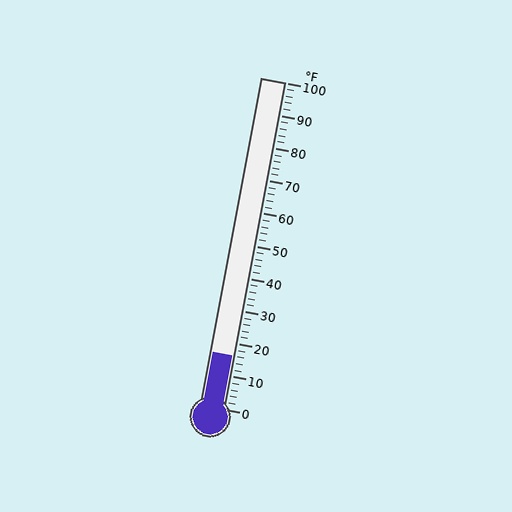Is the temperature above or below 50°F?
The temperature is below 50°F.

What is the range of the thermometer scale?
The thermometer scale ranges from 0°F to 100°F.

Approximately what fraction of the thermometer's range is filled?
The thermometer is filled to approximately 15% of its range.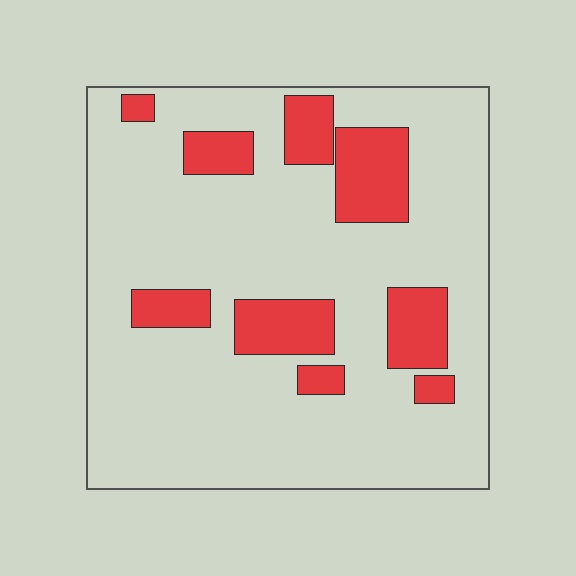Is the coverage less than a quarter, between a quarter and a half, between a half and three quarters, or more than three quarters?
Less than a quarter.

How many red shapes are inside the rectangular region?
9.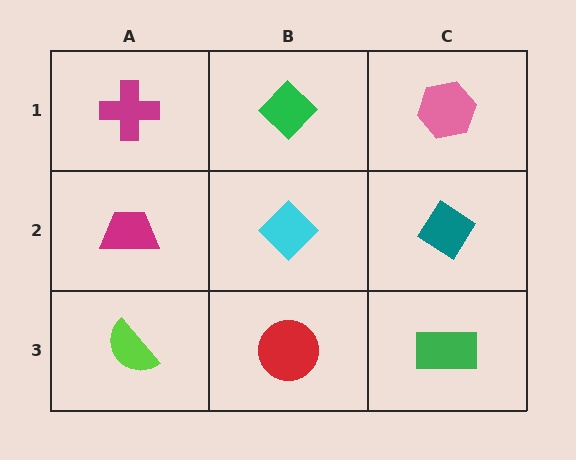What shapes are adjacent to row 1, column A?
A magenta trapezoid (row 2, column A), a green diamond (row 1, column B).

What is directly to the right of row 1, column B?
A pink hexagon.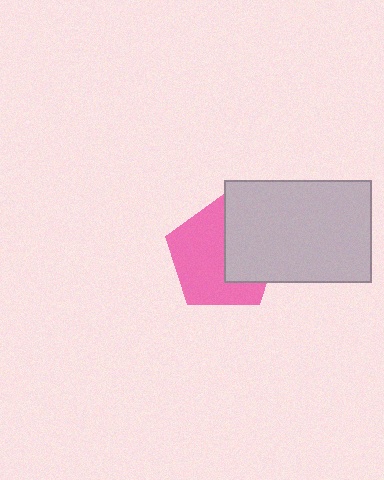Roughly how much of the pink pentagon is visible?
About half of it is visible (roughly 60%).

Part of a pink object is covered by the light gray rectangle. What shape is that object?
It is a pentagon.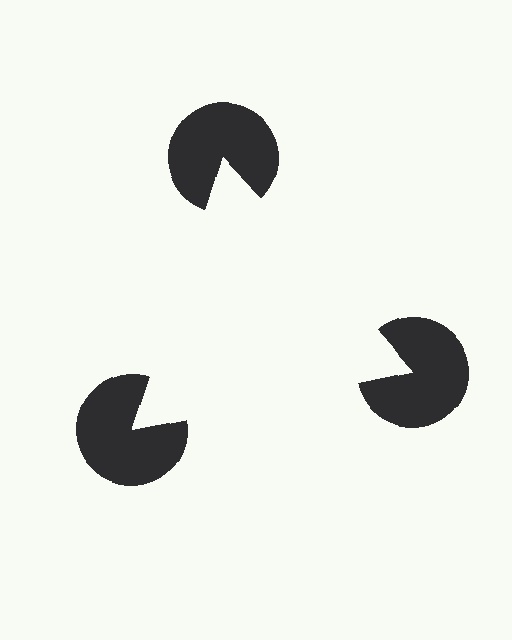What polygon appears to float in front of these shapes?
An illusory triangle — its edges are inferred from the aligned wedge cuts in the pac-man discs, not physically drawn.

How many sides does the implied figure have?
3 sides.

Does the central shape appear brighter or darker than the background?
It typically appears slightly brighter than the background, even though no actual brightness change is drawn.